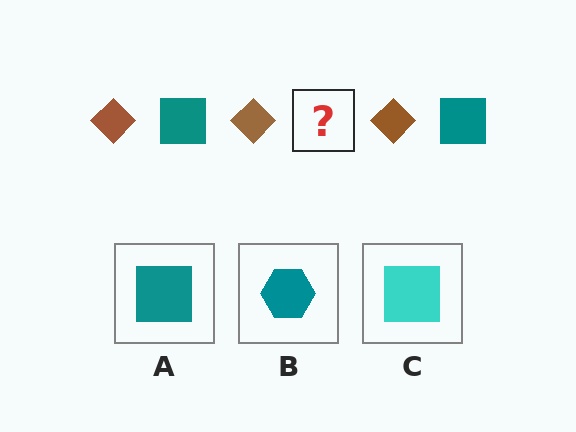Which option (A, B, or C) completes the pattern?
A.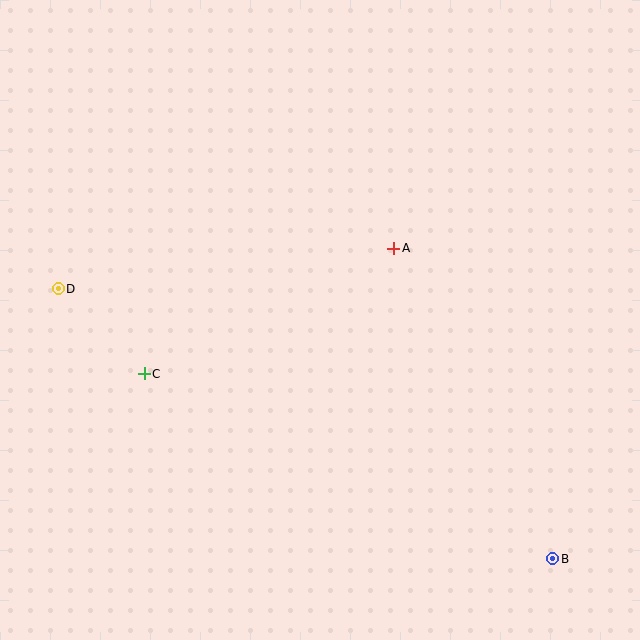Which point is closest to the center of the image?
Point A at (393, 248) is closest to the center.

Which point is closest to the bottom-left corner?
Point C is closest to the bottom-left corner.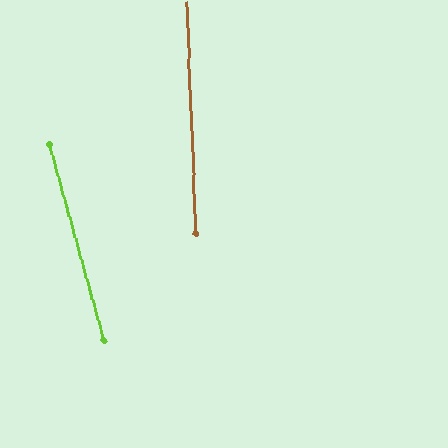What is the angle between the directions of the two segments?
Approximately 13 degrees.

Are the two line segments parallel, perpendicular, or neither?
Neither parallel nor perpendicular — they differ by about 13°.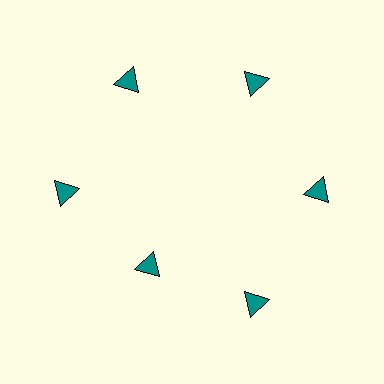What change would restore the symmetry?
The symmetry would be restored by moving it outward, back onto the ring so that all 6 triangles sit at equal angles and equal distance from the center.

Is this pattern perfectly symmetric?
No. The 6 teal triangles are arranged in a ring, but one element near the 7 o'clock position is pulled inward toward the center, breaking the 6-fold rotational symmetry.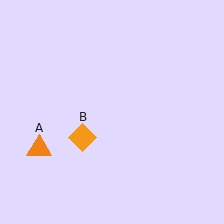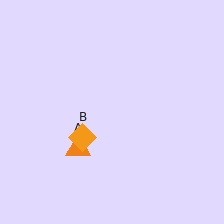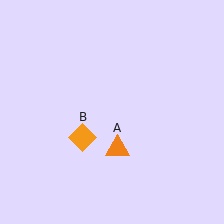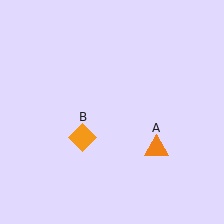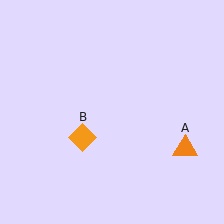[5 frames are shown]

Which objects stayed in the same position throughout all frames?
Orange diamond (object B) remained stationary.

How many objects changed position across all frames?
1 object changed position: orange triangle (object A).